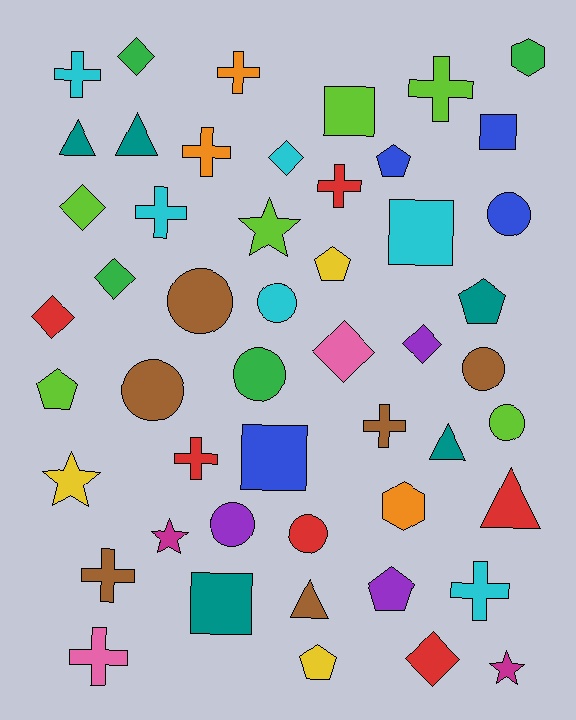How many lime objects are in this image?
There are 6 lime objects.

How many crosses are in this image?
There are 11 crosses.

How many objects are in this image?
There are 50 objects.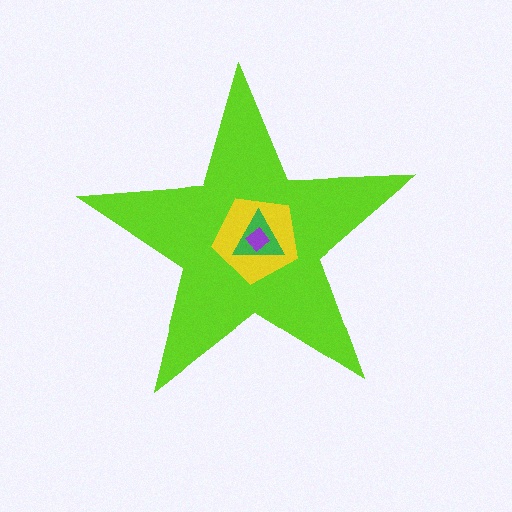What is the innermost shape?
The purple diamond.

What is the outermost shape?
The lime star.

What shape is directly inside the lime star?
The yellow pentagon.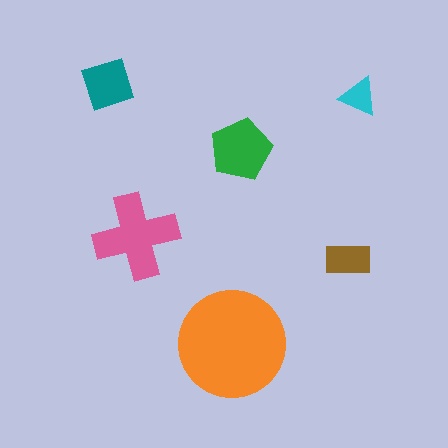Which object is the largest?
The orange circle.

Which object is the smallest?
The cyan triangle.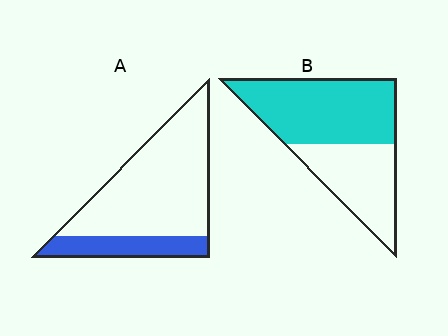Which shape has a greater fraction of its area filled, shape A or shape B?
Shape B.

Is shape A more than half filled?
No.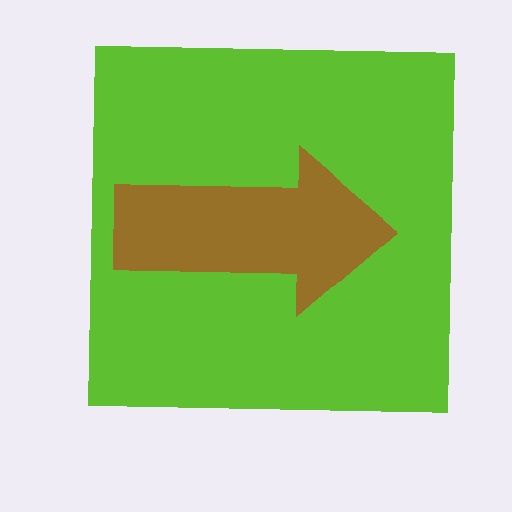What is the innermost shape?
The brown arrow.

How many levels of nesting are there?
2.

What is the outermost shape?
The lime square.